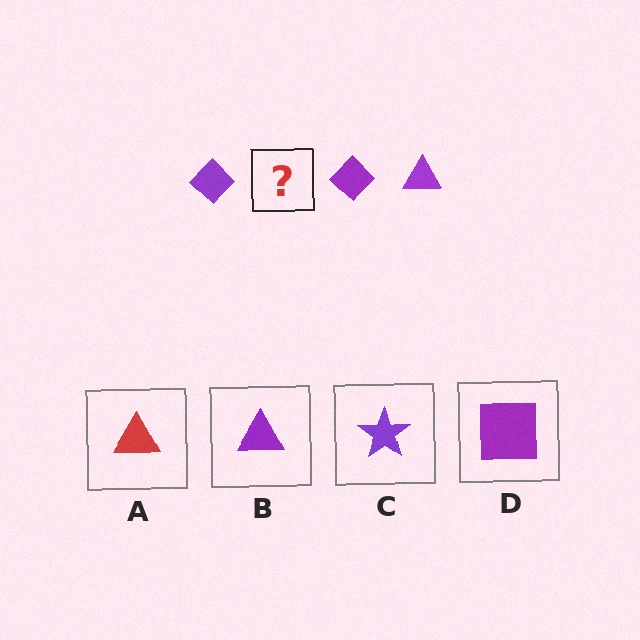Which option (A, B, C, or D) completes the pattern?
B.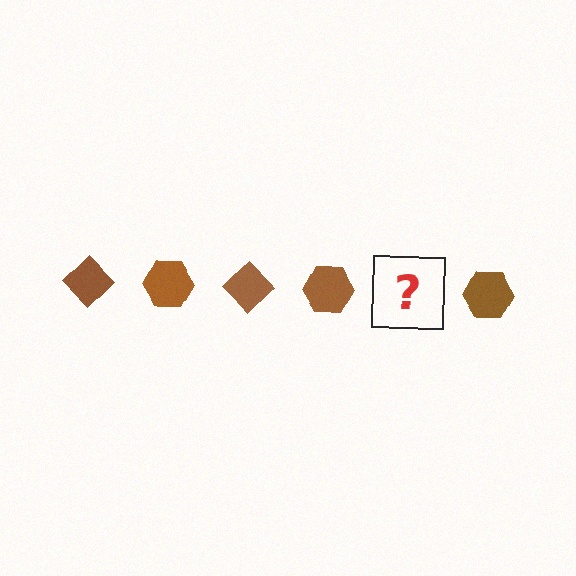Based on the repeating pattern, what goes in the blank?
The blank should be a brown diamond.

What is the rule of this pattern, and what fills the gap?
The rule is that the pattern cycles through diamond, hexagon shapes in brown. The gap should be filled with a brown diamond.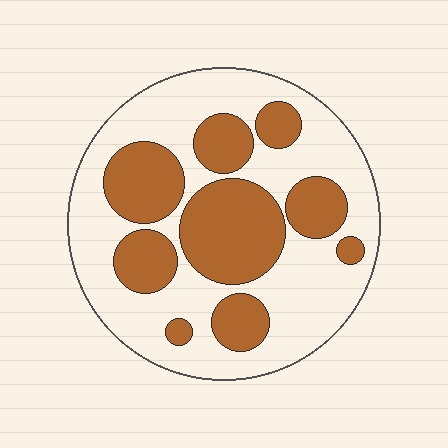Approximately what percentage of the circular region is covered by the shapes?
Approximately 40%.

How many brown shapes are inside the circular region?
9.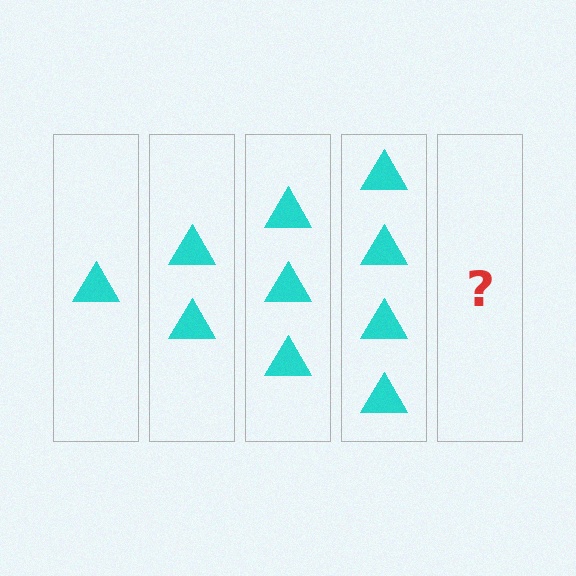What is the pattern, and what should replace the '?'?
The pattern is that each step adds one more triangle. The '?' should be 5 triangles.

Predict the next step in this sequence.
The next step is 5 triangles.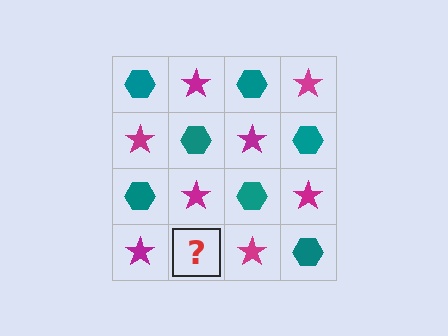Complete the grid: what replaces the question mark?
The question mark should be replaced with a teal hexagon.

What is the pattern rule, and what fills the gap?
The rule is that it alternates teal hexagon and magenta star in a checkerboard pattern. The gap should be filled with a teal hexagon.